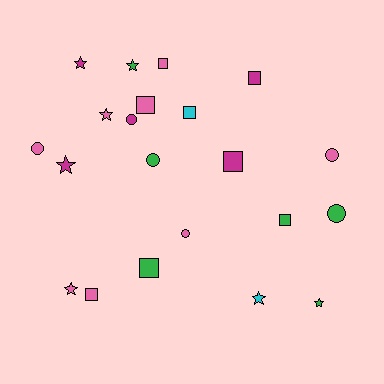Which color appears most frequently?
Pink, with 8 objects.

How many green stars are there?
There are 2 green stars.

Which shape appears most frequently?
Square, with 8 objects.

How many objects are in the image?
There are 21 objects.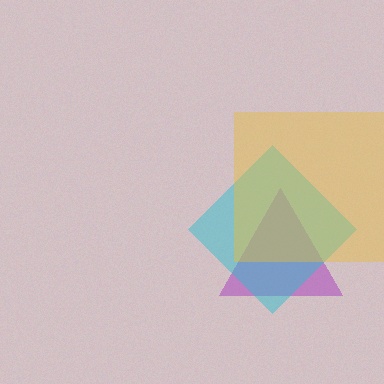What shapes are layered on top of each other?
The layered shapes are: a purple triangle, a cyan diamond, a yellow square.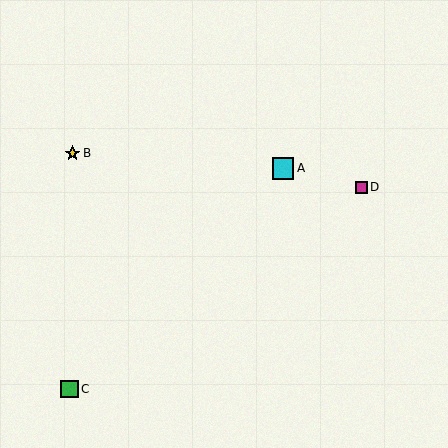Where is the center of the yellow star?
The center of the yellow star is at (72, 153).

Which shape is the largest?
The cyan square (labeled A) is the largest.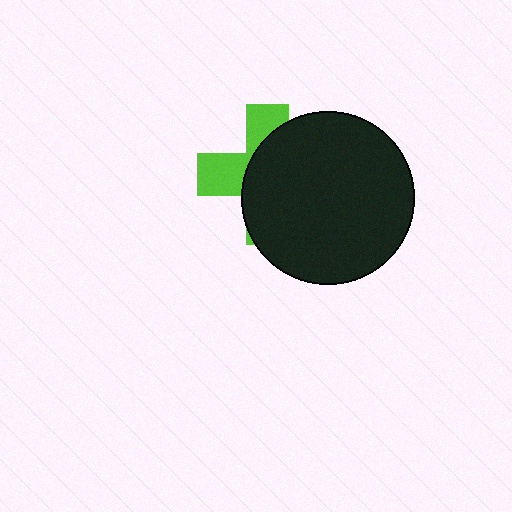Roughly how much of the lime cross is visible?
A small part of it is visible (roughly 35%).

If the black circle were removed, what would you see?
You would see the complete lime cross.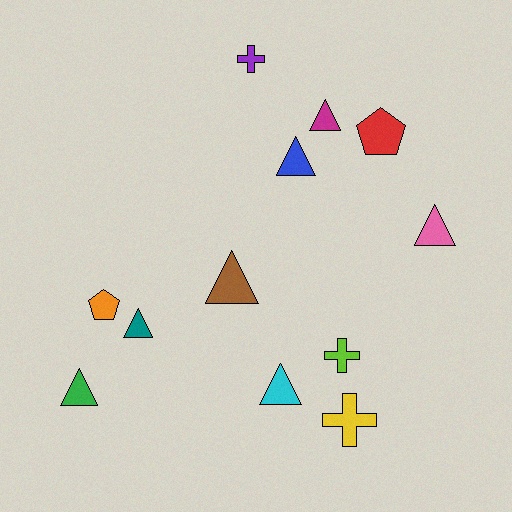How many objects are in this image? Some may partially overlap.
There are 12 objects.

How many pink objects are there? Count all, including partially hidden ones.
There is 1 pink object.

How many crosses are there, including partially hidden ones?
There are 3 crosses.